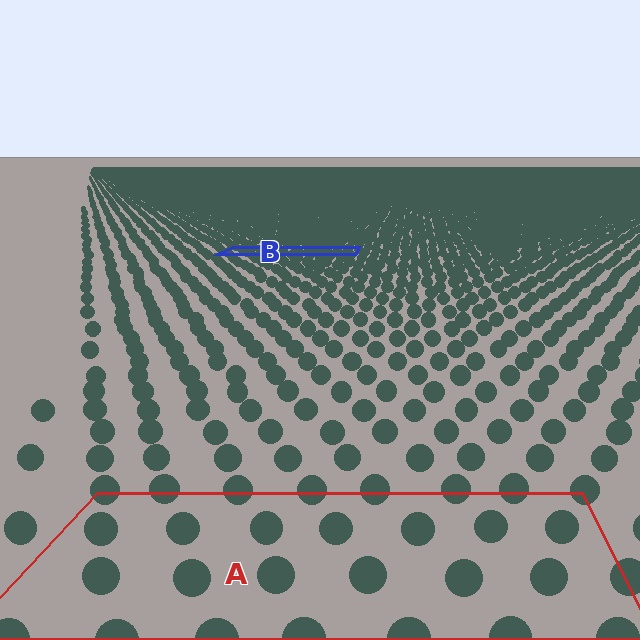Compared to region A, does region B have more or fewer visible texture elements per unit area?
Region B has more texture elements per unit area — they are packed more densely because it is farther away.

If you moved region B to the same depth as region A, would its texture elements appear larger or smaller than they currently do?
They would appear larger. At a closer depth, the same texture elements are projected at a bigger on-screen size.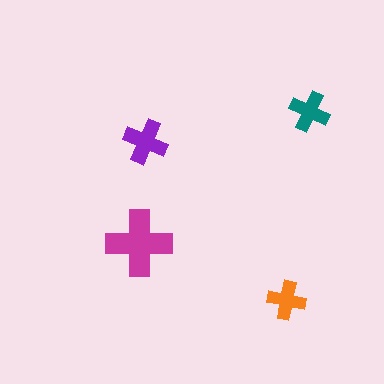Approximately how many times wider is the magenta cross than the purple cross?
About 1.5 times wider.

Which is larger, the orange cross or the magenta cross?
The magenta one.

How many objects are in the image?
There are 4 objects in the image.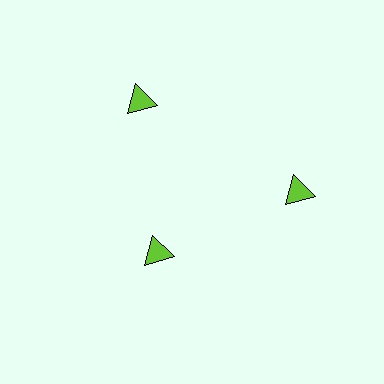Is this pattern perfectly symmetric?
No. The 3 lime triangles are arranged in a ring, but one element near the 7 o'clock position is pulled inward toward the center, breaking the 3-fold rotational symmetry.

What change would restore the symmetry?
The symmetry would be restored by moving it outward, back onto the ring so that all 3 triangles sit at equal angles and equal distance from the center.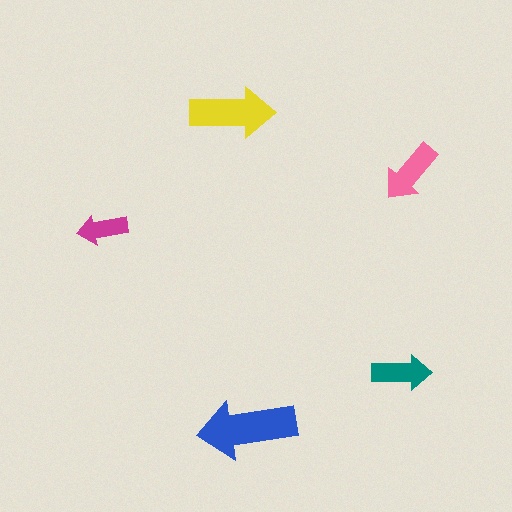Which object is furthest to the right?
The pink arrow is rightmost.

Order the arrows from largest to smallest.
the blue one, the yellow one, the pink one, the teal one, the magenta one.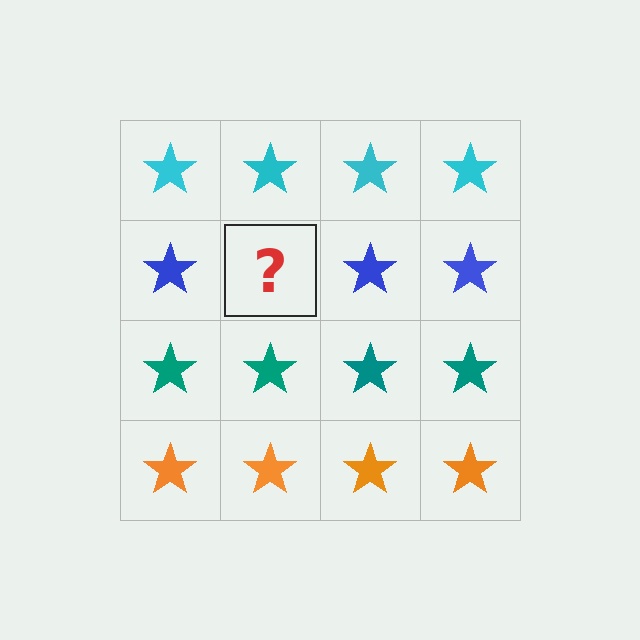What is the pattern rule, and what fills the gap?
The rule is that each row has a consistent color. The gap should be filled with a blue star.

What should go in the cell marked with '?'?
The missing cell should contain a blue star.